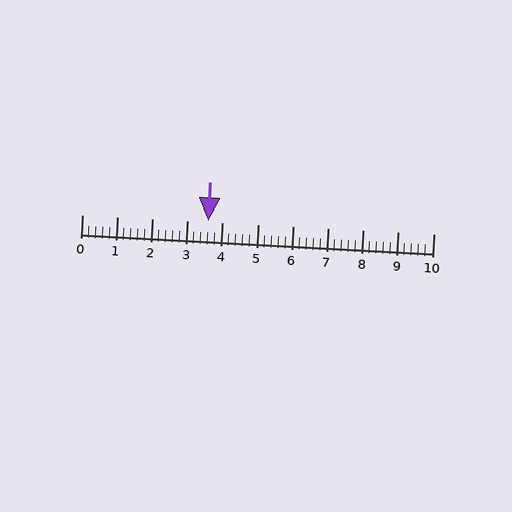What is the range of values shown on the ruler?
The ruler shows values from 0 to 10.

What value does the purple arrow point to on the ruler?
The purple arrow points to approximately 3.6.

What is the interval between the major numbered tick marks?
The major tick marks are spaced 1 units apart.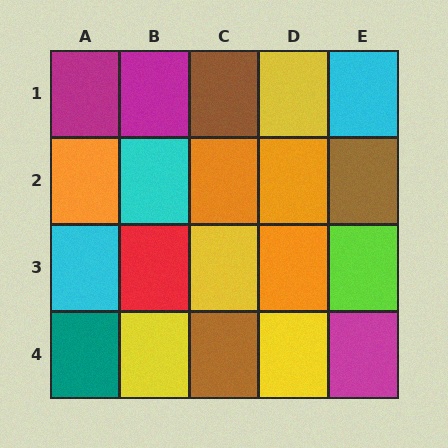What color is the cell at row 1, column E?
Cyan.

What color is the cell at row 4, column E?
Magenta.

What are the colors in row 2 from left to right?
Orange, cyan, orange, orange, brown.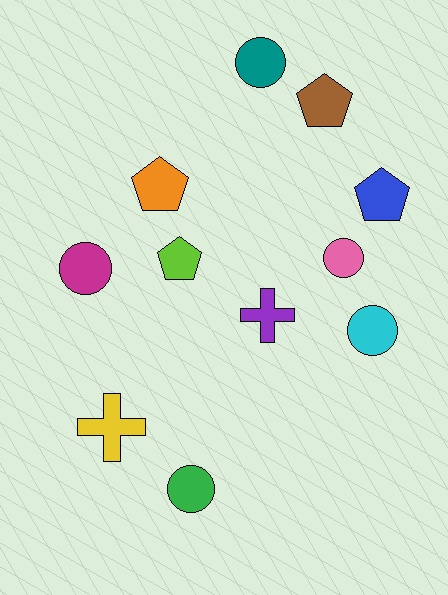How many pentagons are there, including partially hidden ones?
There are 4 pentagons.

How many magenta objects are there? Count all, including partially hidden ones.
There is 1 magenta object.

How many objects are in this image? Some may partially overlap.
There are 11 objects.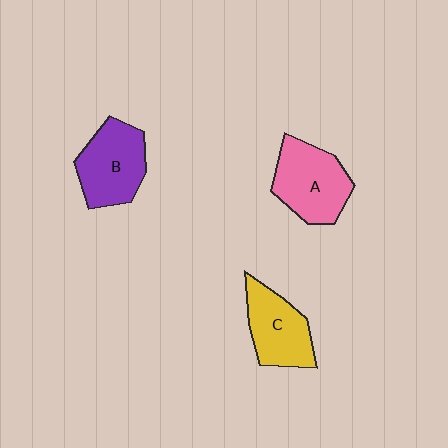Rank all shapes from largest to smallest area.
From largest to smallest: A (pink), B (purple), C (yellow).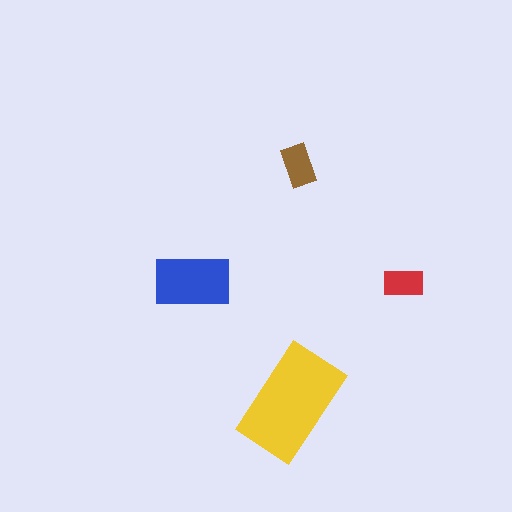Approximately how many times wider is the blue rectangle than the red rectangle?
About 2 times wider.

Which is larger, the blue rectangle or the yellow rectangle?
The yellow one.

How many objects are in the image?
There are 4 objects in the image.